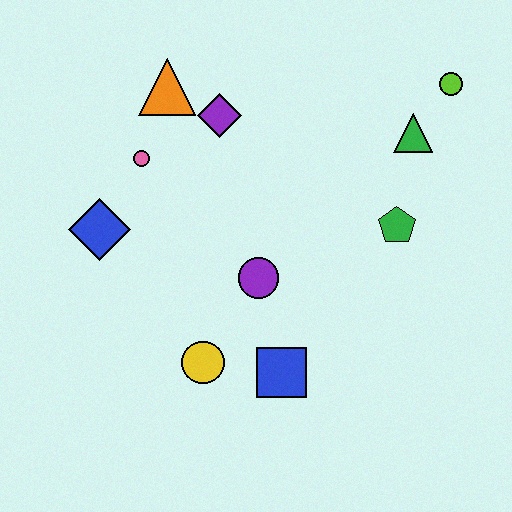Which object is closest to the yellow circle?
The blue square is closest to the yellow circle.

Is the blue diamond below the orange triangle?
Yes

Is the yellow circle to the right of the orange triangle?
Yes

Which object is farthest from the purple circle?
The lime circle is farthest from the purple circle.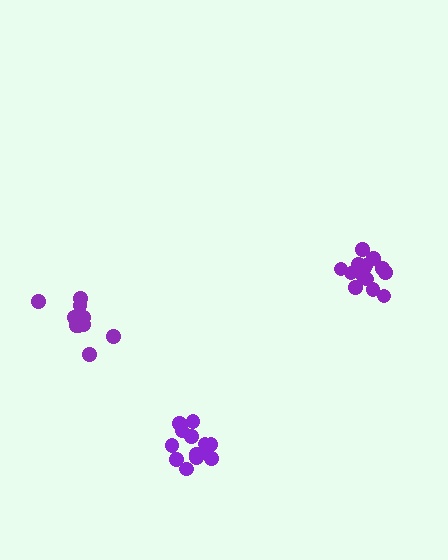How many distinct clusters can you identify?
There are 3 distinct clusters.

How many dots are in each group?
Group 1: 13 dots, Group 2: 15 dots, Group 3: 12 dots (40 total).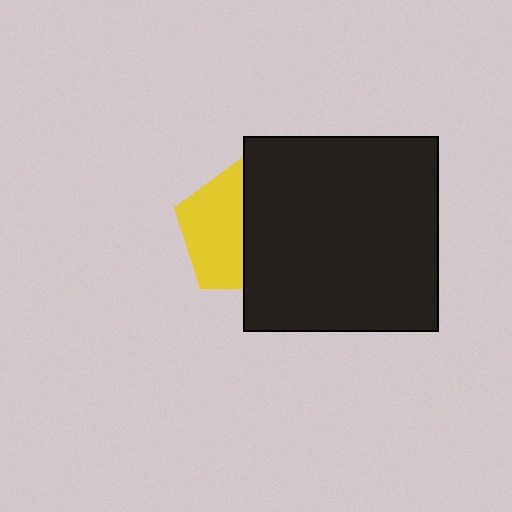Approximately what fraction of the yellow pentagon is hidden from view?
Roughly 50% of the yellow pentagon is hidden behind the black square.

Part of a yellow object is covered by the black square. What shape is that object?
It is a pentagon.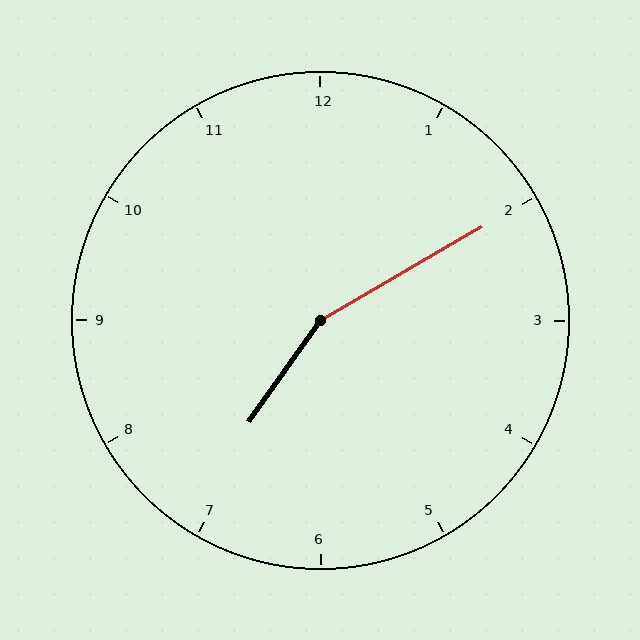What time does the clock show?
7:10.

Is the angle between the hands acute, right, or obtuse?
It is obtuse.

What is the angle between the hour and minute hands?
Approximately 155 degrees.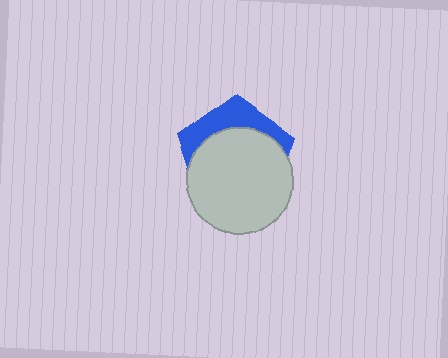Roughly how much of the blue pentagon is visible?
A small part of it is visible (roughly 30%).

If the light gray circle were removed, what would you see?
You would see the complete blue pentagon.